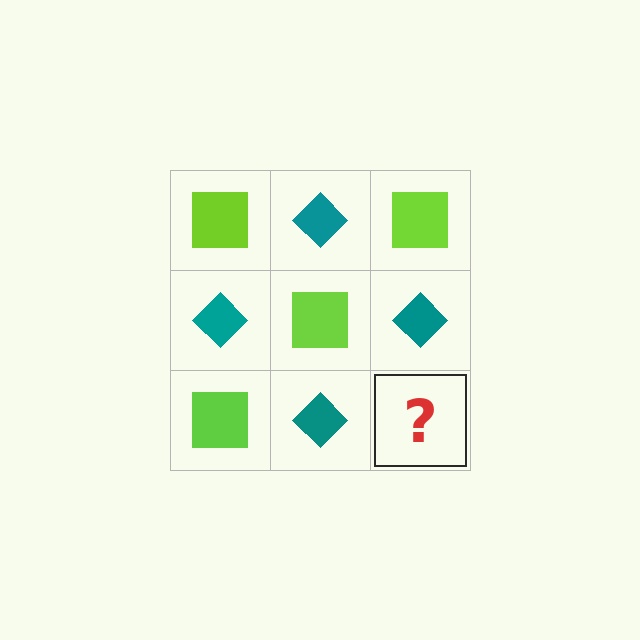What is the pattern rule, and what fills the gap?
The rule is that it alternates lime square and teal diamond in a checkerboard pattern. The gap should be filled with a lime square.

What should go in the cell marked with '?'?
The missing cell should contain a lime square.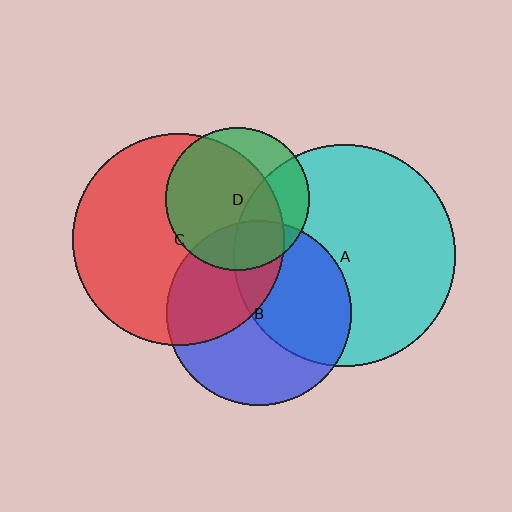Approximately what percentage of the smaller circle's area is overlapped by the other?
Approximately 15%.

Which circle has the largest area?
Circle A (cyan).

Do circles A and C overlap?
Yes.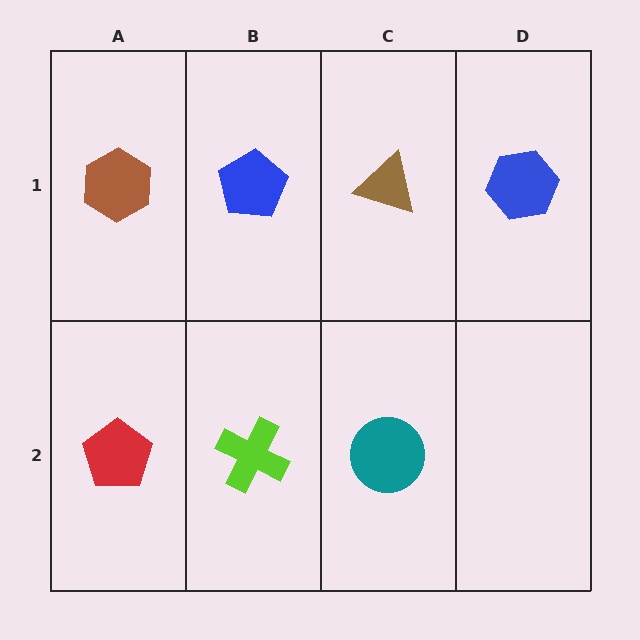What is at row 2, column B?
A lime cross.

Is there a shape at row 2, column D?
No, that cell is empty.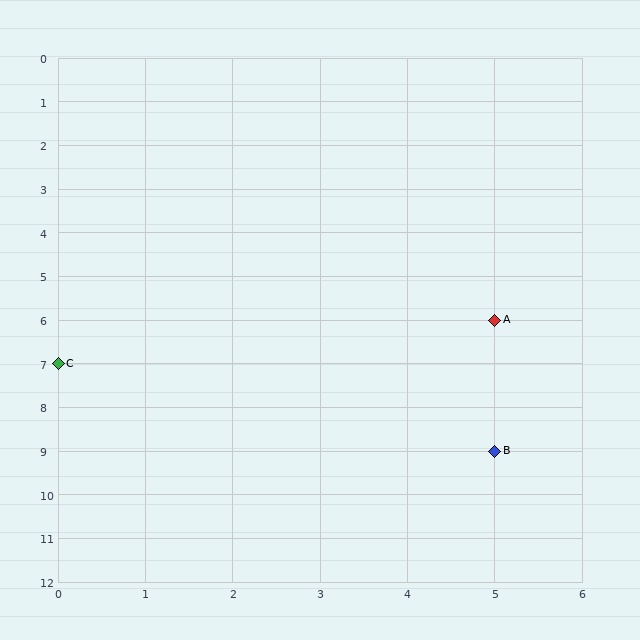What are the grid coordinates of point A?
Point A is at grid coordinates (5, 6).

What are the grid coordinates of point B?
Point B is at grid coordinates (5, 9).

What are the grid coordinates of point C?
Point C is at grid coordinates (0, 7).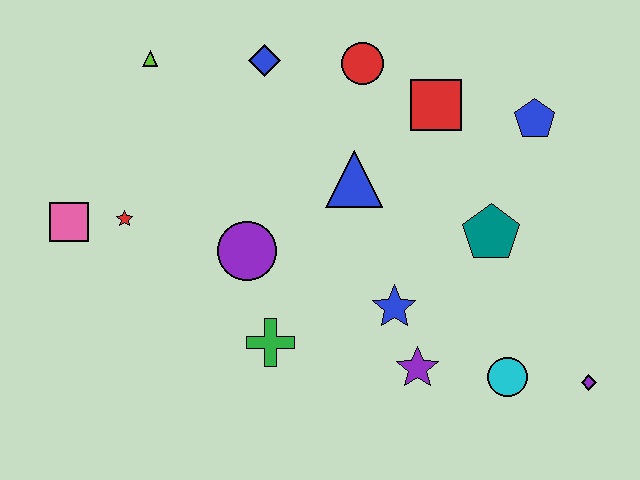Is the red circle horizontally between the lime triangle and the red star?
No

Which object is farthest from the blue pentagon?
The pink square is farthest from the blue pentagon.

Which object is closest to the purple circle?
The green cross is closest to the purple circle.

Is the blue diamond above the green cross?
Yes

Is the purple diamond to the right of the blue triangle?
Yes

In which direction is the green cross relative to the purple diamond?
The green cross is to the left of the purple diamond.